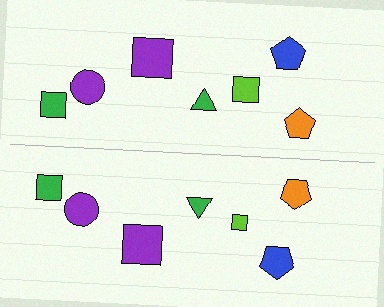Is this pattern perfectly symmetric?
No, the pattern is not perfectly symmetric. The lime square on the bottom side has a different size than its mirror counterpart.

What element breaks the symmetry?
The lime square on the bottom side has a different size than its mirror counterpart.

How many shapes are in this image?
There are 14 shapes in this image.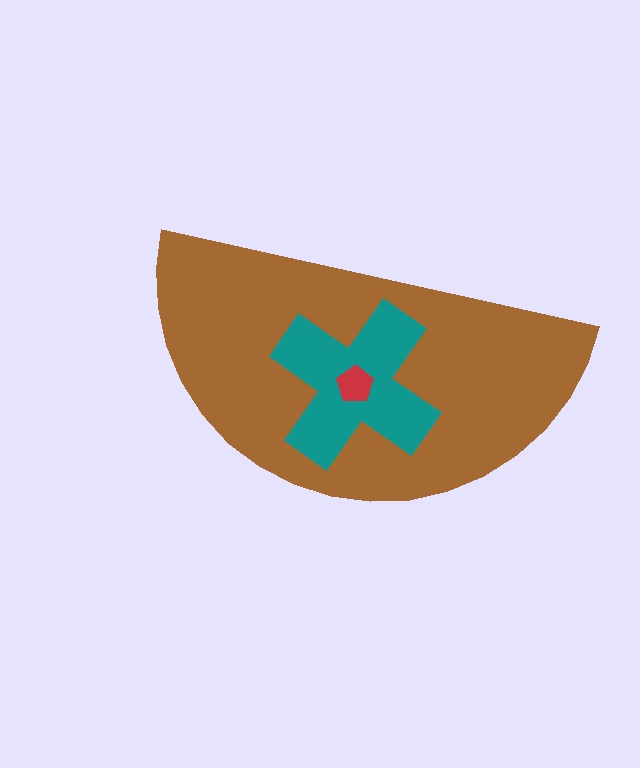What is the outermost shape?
The brown semicircle.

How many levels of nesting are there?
3.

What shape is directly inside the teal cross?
The red pentagon.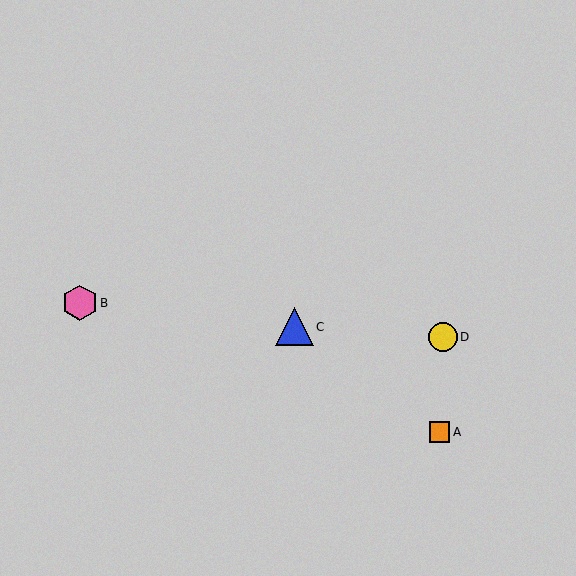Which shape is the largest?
The blue triangle (labeled C) is the largest.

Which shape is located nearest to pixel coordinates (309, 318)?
The blue triangle (labeled C) at (294, 327) is nearest to that location.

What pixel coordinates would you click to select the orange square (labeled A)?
Click at (439, 432) to select the orange square A.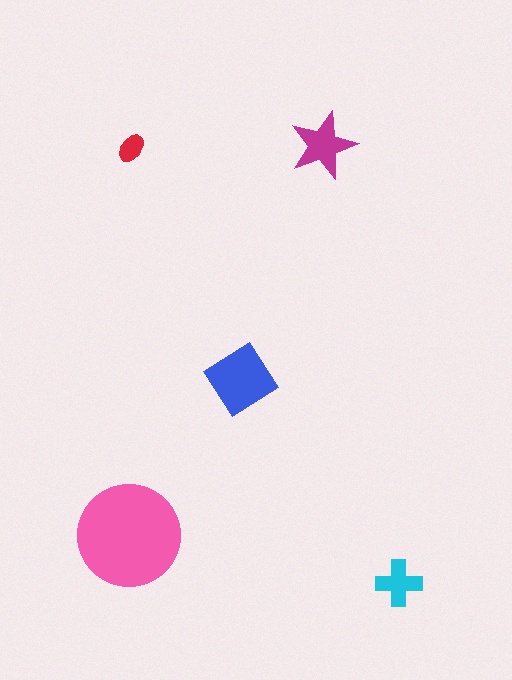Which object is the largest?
The pink circle.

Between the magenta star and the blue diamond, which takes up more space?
The blue diamond.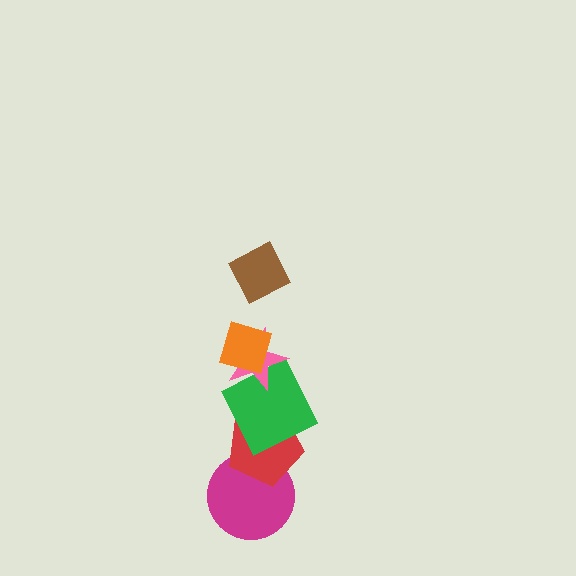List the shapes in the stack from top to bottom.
From top to bottom: the brown diamond, the orange diamond, the pink star, the green square, the red pentagon, the magenta circle.